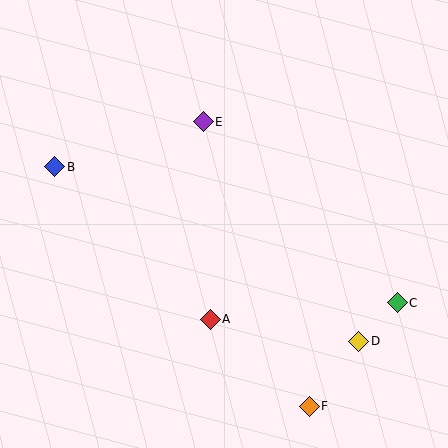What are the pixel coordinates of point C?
Point C is at (397, 303).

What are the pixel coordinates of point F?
Point F is at (309, 406).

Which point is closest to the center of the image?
Point A at (210, 319) is closest to the center.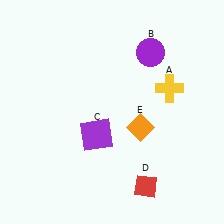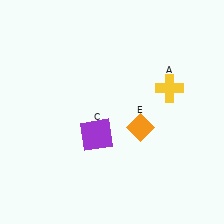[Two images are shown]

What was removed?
The purple circle (B), the red diamond (D) were removed in Image 2.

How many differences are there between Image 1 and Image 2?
There are 2 differences between the two images.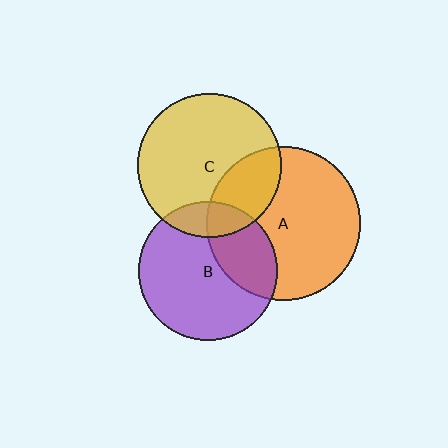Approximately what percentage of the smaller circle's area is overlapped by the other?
Approximately 30%.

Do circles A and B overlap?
Yes.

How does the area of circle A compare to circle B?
Approximately 1.2 times.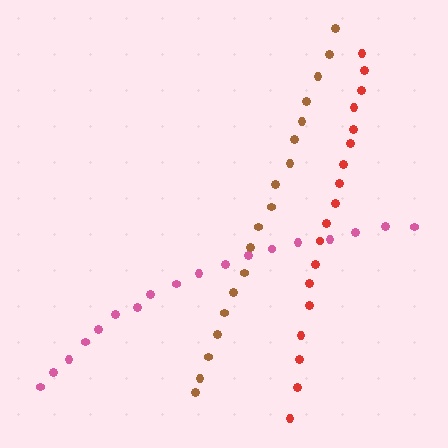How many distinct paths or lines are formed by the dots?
There are 3 distinct paths.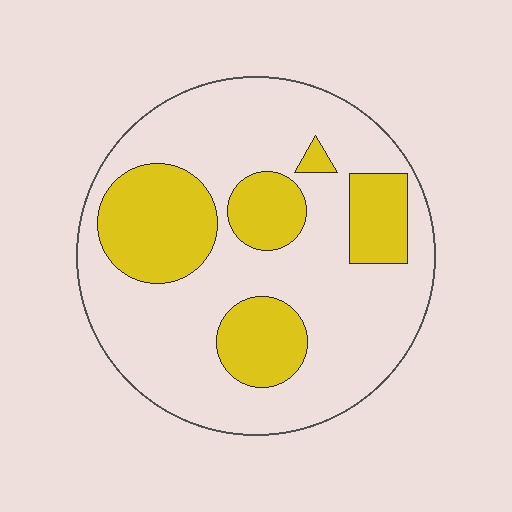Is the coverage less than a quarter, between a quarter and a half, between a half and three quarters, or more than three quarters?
Between a quarter and a half.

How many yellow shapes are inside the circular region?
5.